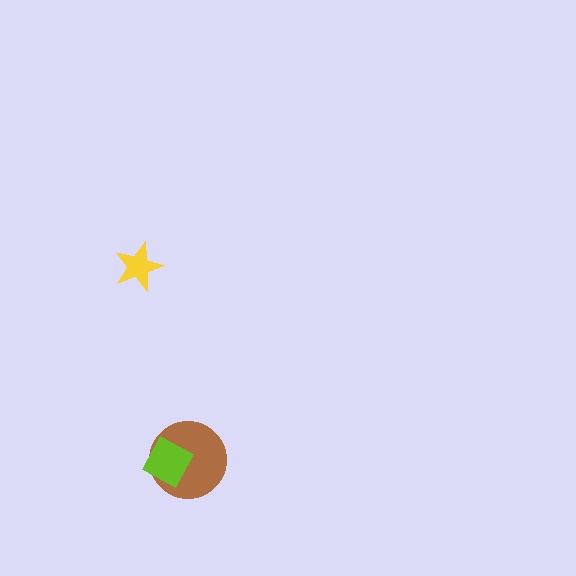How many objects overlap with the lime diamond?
1 object overlaps with the lime diamond.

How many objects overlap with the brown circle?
1 object overlaps with the brown circle.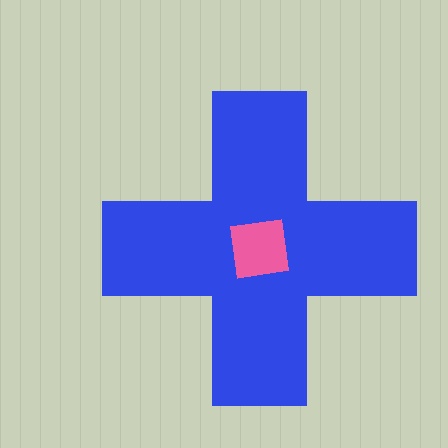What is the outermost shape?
The blue cross.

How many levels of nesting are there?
2.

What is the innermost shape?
The pink square.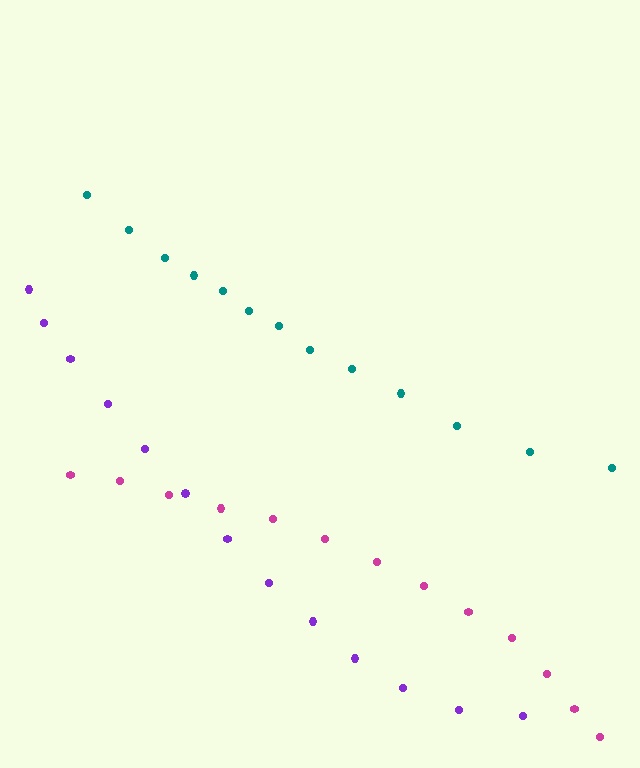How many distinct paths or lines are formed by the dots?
There are 3 distinct paths.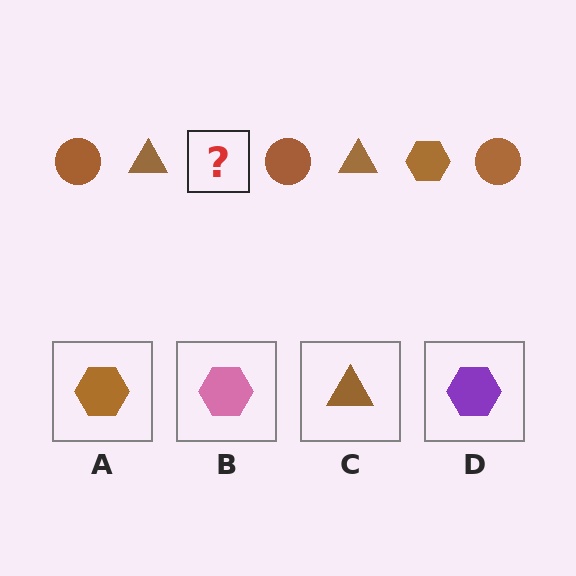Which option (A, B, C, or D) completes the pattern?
A.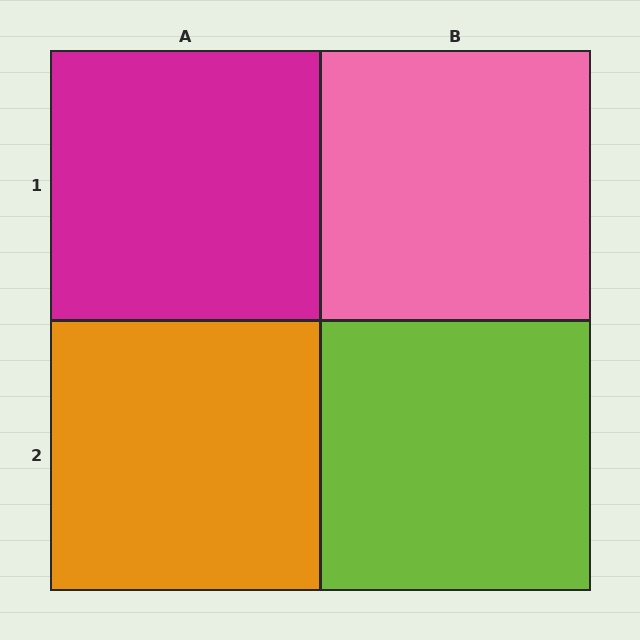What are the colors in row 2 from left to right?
Orange, lime.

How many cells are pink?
1 cell is pink.